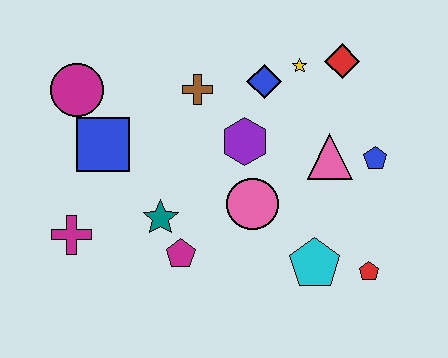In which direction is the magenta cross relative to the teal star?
The magenta cross is to the left of the teal star.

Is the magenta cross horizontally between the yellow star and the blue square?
No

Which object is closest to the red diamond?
The yellow star is closest to the red diamond.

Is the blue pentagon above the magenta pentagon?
Yes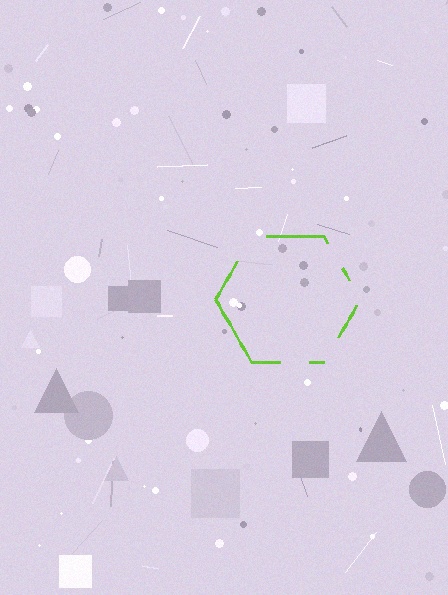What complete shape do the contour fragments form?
The contour fragments form a hexagon.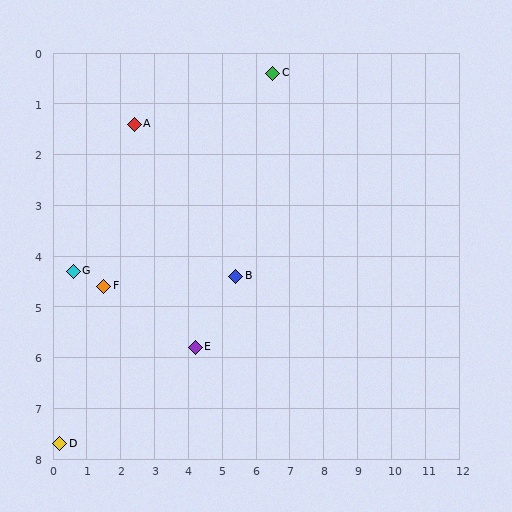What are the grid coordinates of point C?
Point C is at approximately (6.5, 0.4).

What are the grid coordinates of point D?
Point D is at approximately (0.2, 7.7).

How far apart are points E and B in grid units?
Points E and B are about 1.8 grid units apart.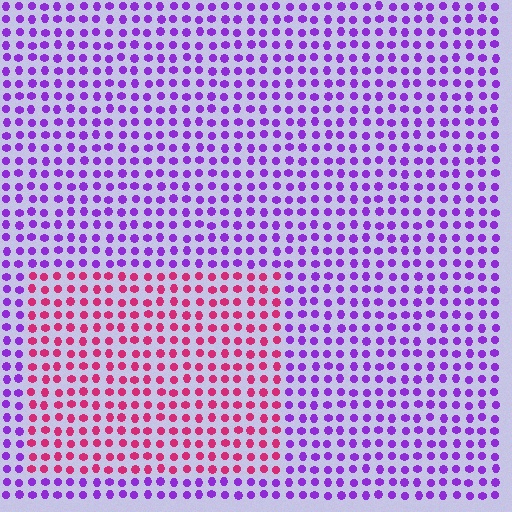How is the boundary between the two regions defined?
The boundary is defined purely by a slight shift in hue (about 58 degrees). Spacing, size, and orientation are identical on both sides.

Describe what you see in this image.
The image is filled with small purple elements in a uniform arrangement. A rectangle-shaped region is visible where the elements are tinted to a slightly different hue, forming a subtle color boundary.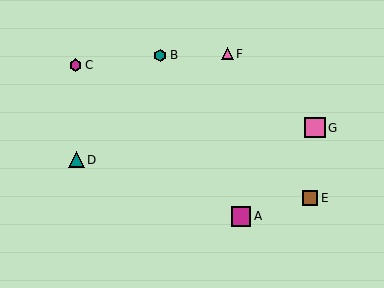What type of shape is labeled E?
Shape E is a brown square.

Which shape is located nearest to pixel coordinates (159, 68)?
The teal hexagon (labeled B) at (160, 55) is nearest to that location.